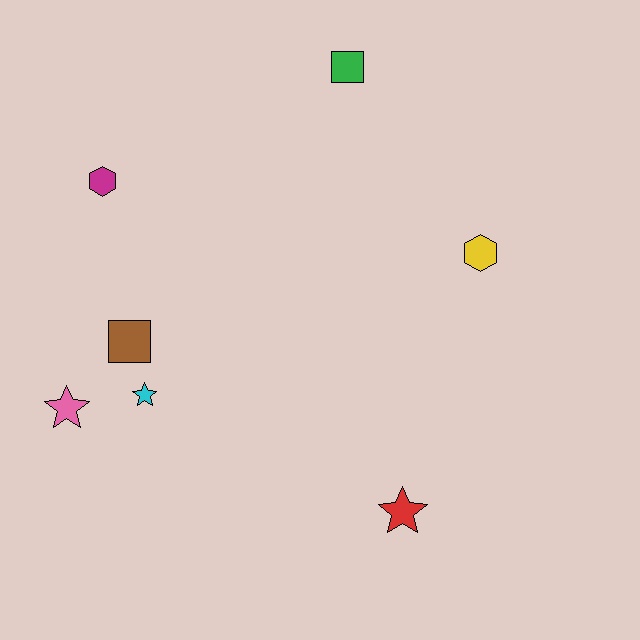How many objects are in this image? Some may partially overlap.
There are 7 objects.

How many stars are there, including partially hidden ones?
There are 3 stars.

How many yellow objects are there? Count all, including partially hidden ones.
There is 1 yellow object.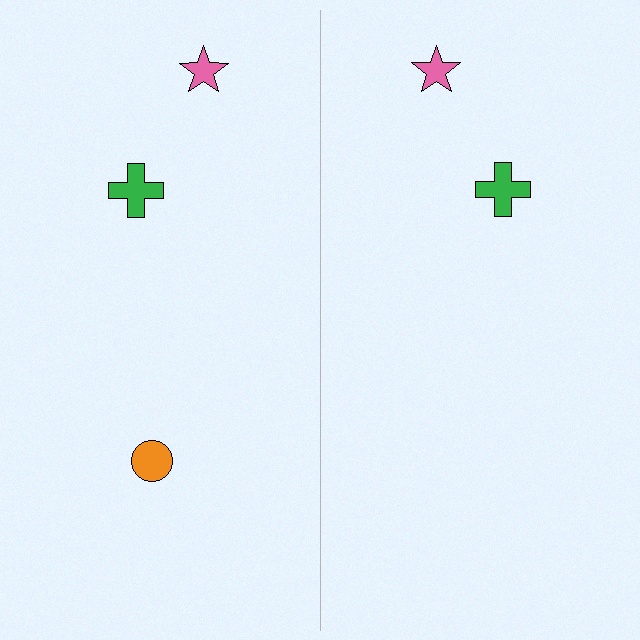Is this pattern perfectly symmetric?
No, the pattern is not perfectly symmetric. A orange circle is missing from the right side.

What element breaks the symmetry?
A orange circle is missing from the right side.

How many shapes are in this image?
There are 5 shapes in this image.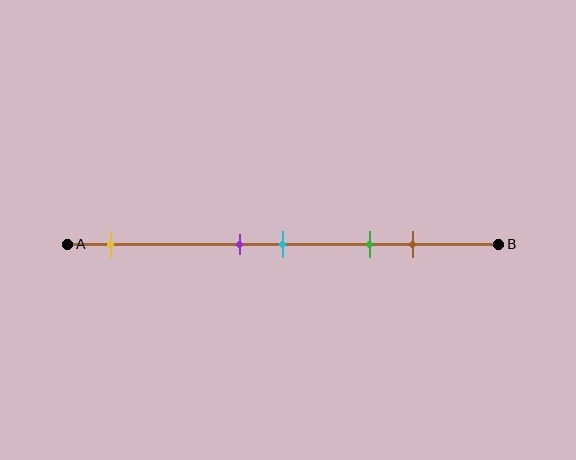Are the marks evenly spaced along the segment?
No, the marks are not evenly spaced.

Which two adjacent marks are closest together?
The purple and cyan marks are the closest adjacent pair.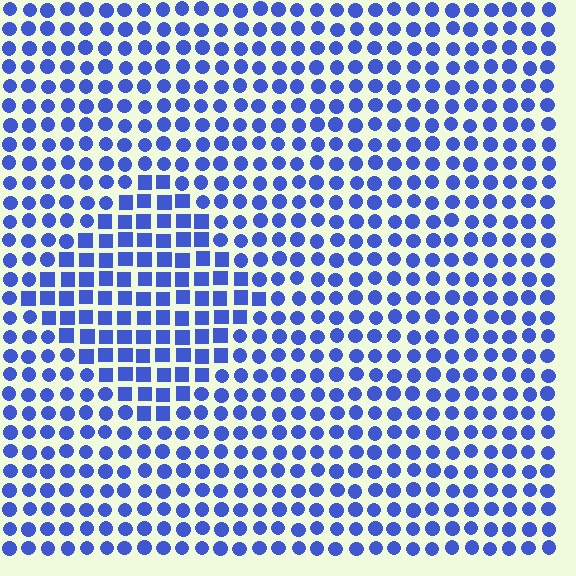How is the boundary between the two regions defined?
The boundary is defined by a change in element shape: squares inside vs. circles outside. All elements share the same color and spacing.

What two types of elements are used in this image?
The image uses squares inside the diamond region and circles outside it.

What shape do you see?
I see a diamond.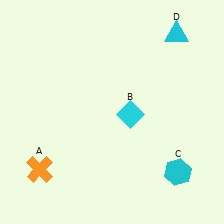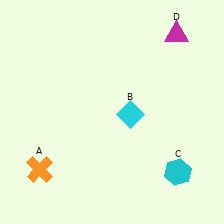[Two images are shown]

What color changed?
The triangle (D) changed from cyan in Image 1 to magenta in Image 2.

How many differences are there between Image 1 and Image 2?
There is 1 difference between the two images.